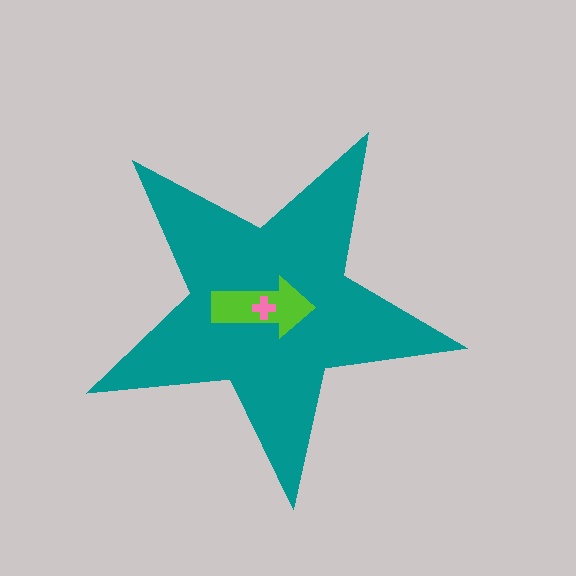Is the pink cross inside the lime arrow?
Yes.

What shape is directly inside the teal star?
The lime arrow.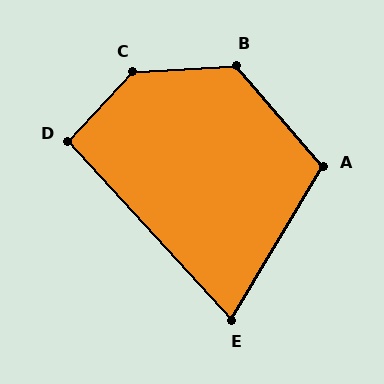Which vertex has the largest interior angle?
C, at approximately 136 degrees.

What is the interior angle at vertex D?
Approximately 95 degrees (approximately right).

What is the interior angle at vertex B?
Approximately 127 degrees (obtuse).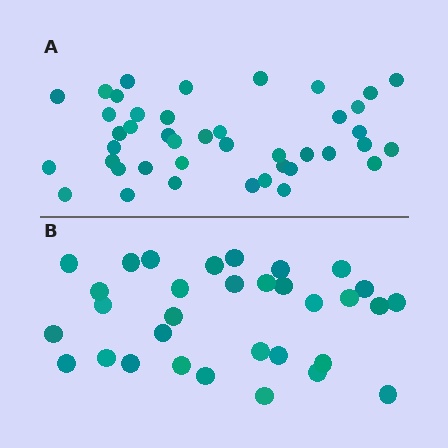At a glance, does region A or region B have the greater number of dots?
Region A (the top region) has more dots.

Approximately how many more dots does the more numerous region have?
Region A has roughly 10 or so more dots than region B.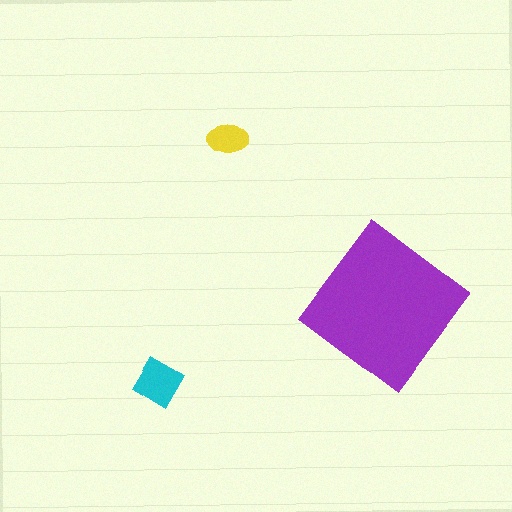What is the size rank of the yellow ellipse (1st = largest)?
3rd.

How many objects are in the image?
There are 3 objects in the image.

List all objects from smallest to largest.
The yellow ellipse, the cyan diamond, the purple diamond.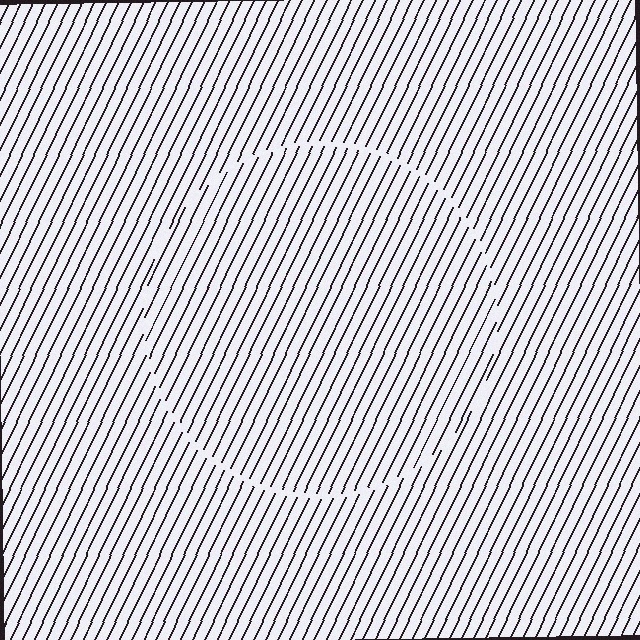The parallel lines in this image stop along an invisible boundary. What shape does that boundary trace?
An illusory circle. The interior of the shape contains the same grating, shifted by half a period — the contour is defined by the phase discontinuity where line-ends from the inner and outer gratings abut.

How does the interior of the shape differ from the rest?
The interior of the shape contains the same grating, shifted by half a period — the contour is defined by the phase discontinuity where line-ends from the inner and outer gratings abut.